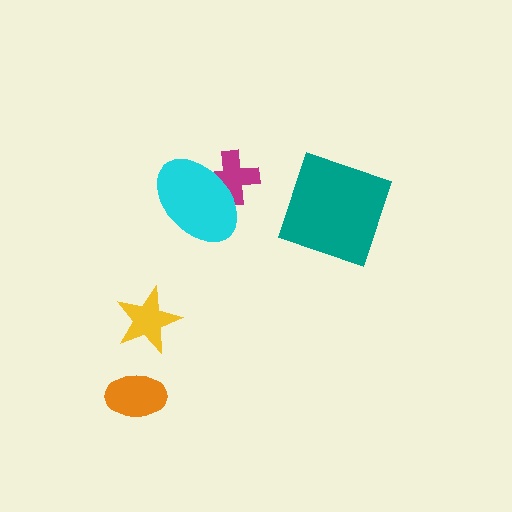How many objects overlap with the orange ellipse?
0 objects overlap with the orange ellipse.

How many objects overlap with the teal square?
0 objects overlap with the teal square.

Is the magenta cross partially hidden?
Yes, it is partially covered by another shape.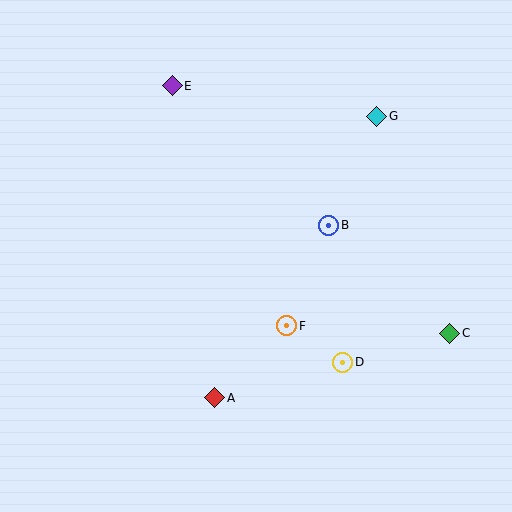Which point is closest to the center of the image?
Point F at (287, 326) is closest to the center.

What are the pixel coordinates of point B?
Point B is at (329, 225).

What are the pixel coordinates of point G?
Point G is at (377, 116).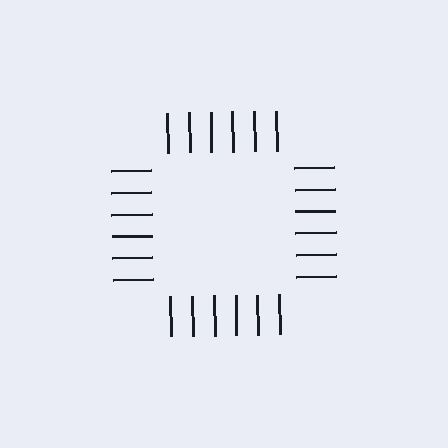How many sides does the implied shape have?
4 sides — the line-ends trace a square.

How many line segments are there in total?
24 — 6 along each of the 4 edges.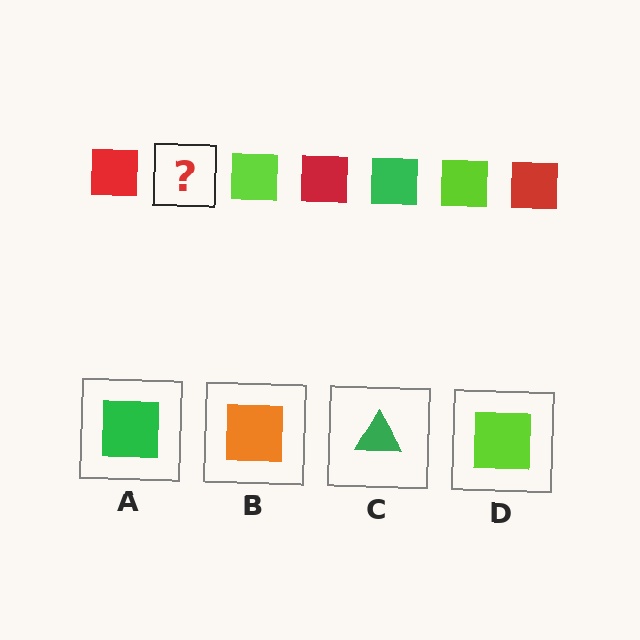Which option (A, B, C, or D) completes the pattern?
A.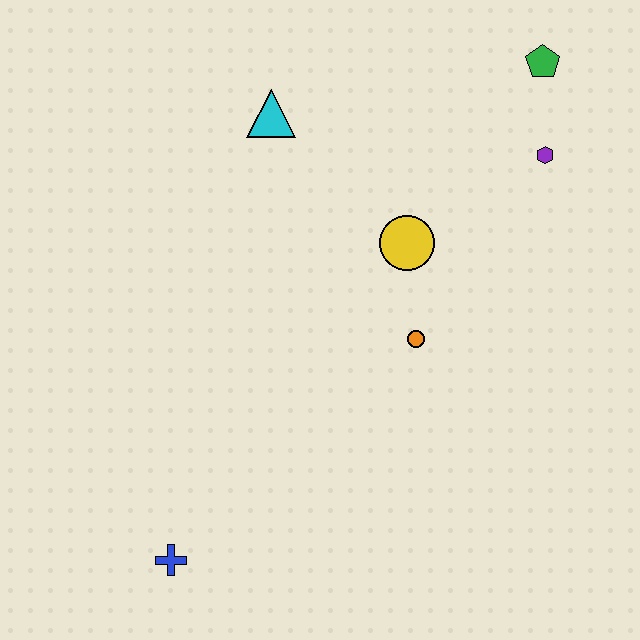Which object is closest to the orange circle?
The yellow circle is closest to the orange circle.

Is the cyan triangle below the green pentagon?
Yes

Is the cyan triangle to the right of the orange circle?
No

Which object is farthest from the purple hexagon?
The blue cross is farthest from the purple hexagon.